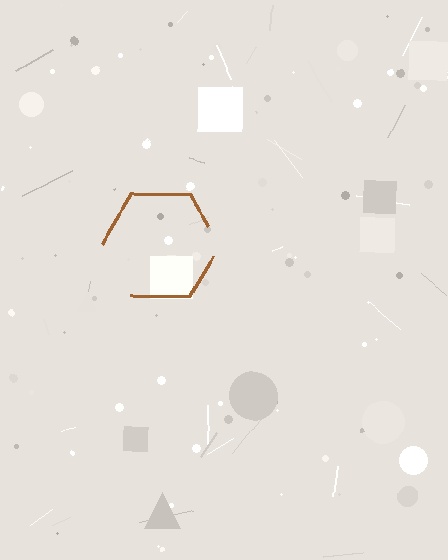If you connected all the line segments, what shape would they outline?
They would outline a hexagon.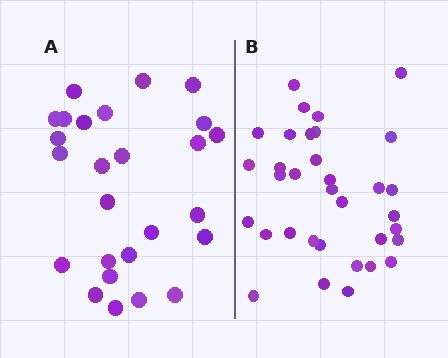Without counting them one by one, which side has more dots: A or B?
Region B (the right region) has more dots.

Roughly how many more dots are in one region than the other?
Region B has roughly 8 or so more dots than region A.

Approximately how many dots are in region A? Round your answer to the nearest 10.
About 30 dots. (The exact count is 26, which rounds to 30.)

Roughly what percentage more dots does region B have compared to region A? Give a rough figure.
About 30% more.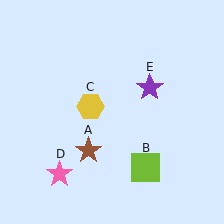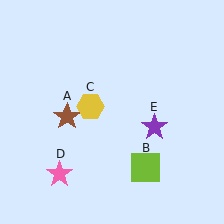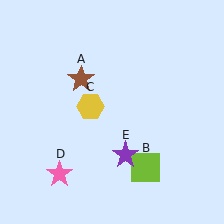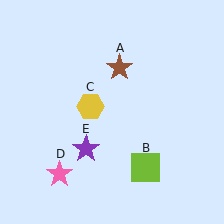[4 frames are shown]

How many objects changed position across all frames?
2 objects changed position: brown star (object A), purple star (object E).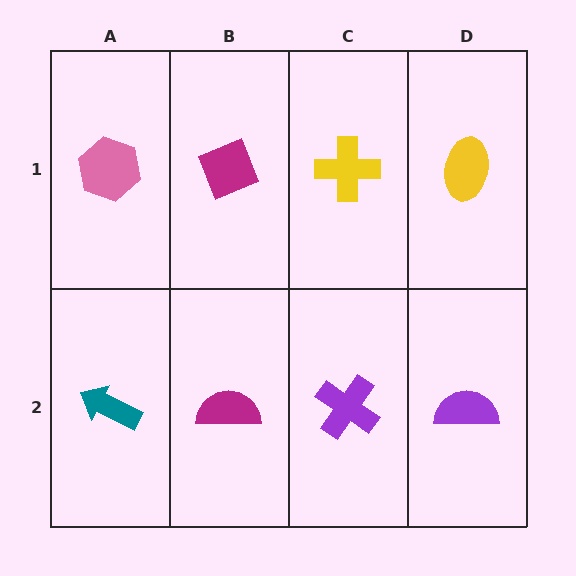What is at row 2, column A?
A teal arrow.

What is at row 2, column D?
A purple semicircle.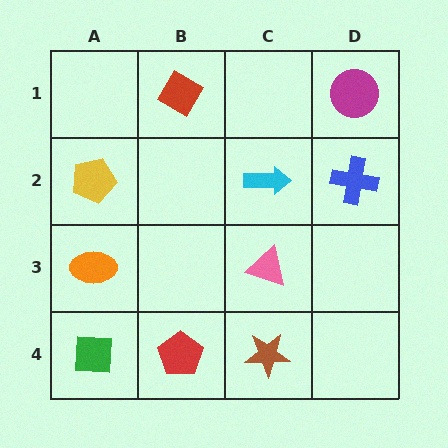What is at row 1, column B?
A red diamond.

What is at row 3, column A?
An orange ellipse.